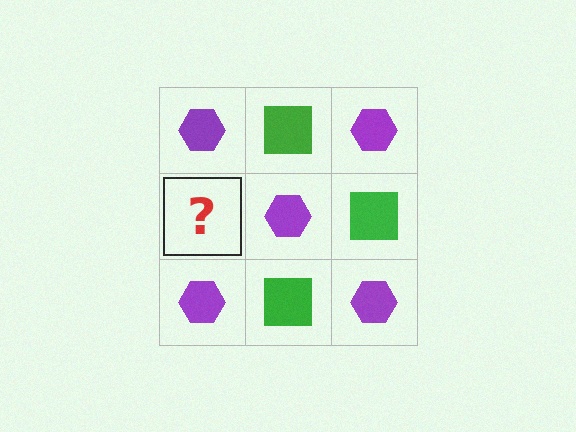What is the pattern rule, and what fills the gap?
The rule is that it alternates purple hexagon and green square in a checkerboard pattern. The gap should be filled with a green square.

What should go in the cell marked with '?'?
The missing cell should contain a green square.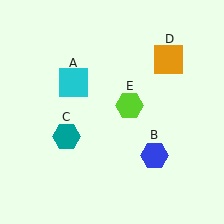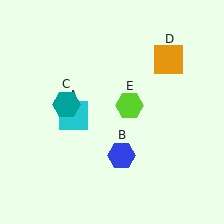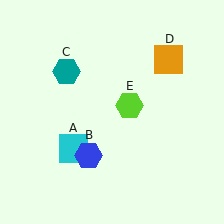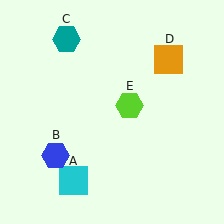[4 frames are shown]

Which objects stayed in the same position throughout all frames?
Orange square (object D) and lime hexagon (object E) remained stationary.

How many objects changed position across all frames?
3 objects changed position: cyan square (object A), blue hexagon (object B), teal hexagon (object C).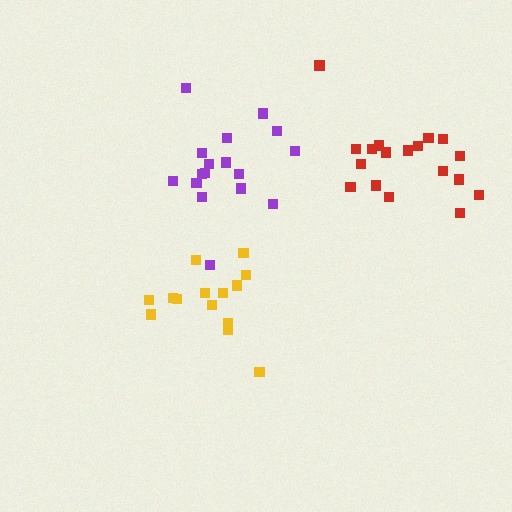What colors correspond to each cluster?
The clusters are colored: purple, yellow, red.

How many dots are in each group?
Group 1: 17 dots, Group 2: 14 dots, Group 3: 18 dots (49 total).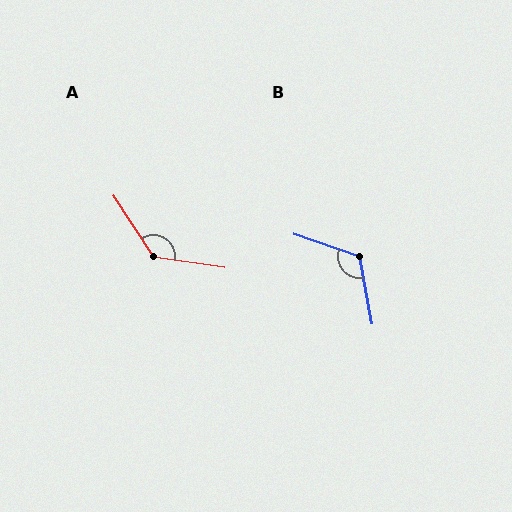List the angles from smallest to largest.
B (119°), A (131°).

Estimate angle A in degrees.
Approximately 131 degrees.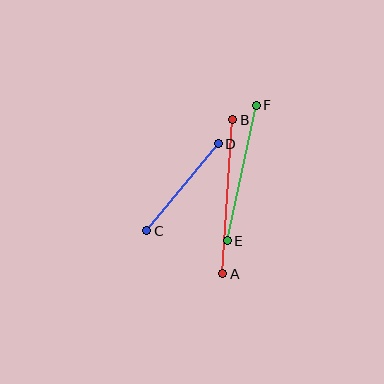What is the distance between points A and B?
The distance is approximately 155 pixels.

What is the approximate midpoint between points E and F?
The midpoint is at approximately (242, 173) pixels.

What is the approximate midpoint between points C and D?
The midpoint is at approximately (183, 187) pixels.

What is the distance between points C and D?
The distance is approximately 113 pixels.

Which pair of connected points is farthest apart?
Points A and B are farthest apart.